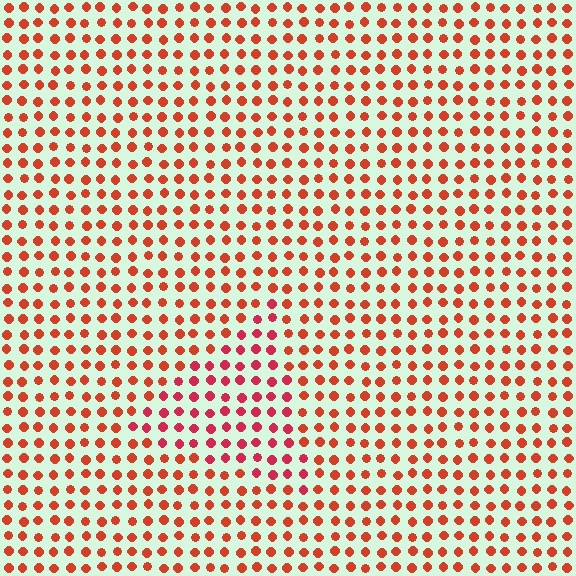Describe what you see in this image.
The image is filled with small red elements in a uniform arrangement. A triangle-shaped region is visible where the elements are tinted to a slightly different hue, forming a subtle color boundary.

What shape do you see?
I see a triangle.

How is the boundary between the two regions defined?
The boundary is defined purely by a slight shift in hue (about 23 degrees). Spacing, size, and orientation are identical on both sides.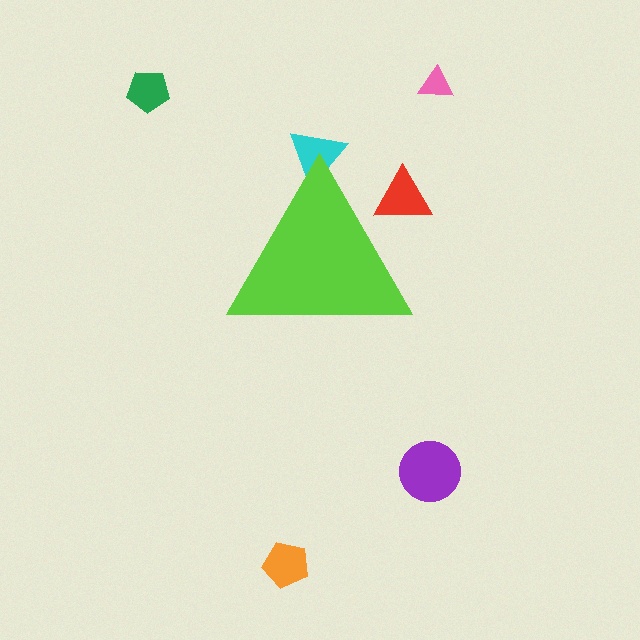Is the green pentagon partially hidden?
No, the green pentagon is fully visible.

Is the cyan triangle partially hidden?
Yes, the cyan triangle is partially hidden behind the lime triangle.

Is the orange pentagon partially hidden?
No, the orange pentagon is fully visible.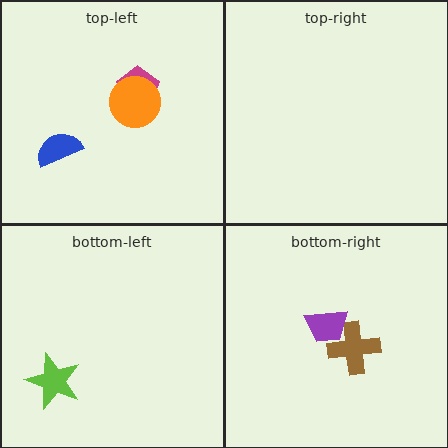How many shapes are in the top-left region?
3.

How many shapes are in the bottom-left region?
1.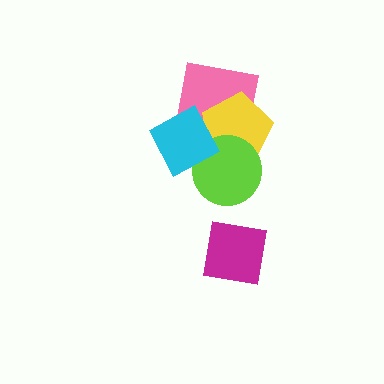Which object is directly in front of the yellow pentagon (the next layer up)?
The lime circle is directly in front of the yellow pentagon.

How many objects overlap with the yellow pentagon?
3 objects overlap with the yellow pentagon.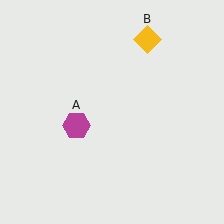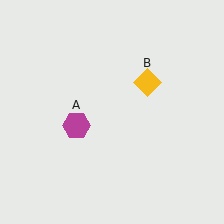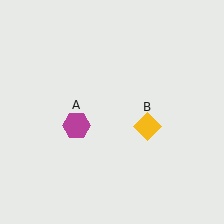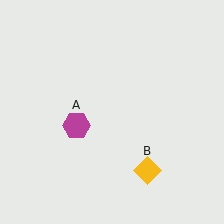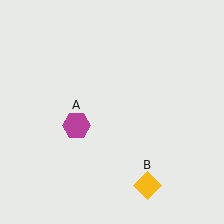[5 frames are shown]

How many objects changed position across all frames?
1 object changed position: yellow diamond (object B).